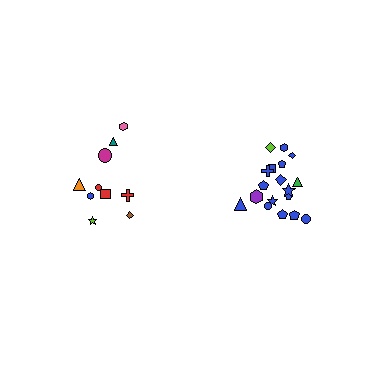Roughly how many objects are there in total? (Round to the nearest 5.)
Roughly 30 objects in total.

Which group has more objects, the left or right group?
The right group.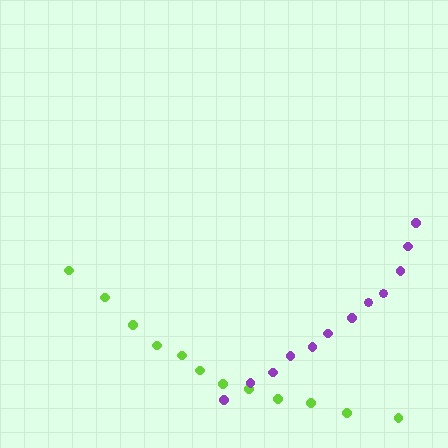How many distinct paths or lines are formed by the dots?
There are 2 distinct paths.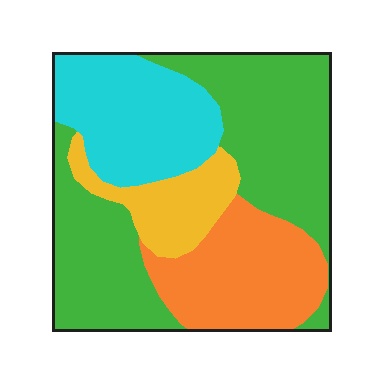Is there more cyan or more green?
Green.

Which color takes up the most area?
Green, at roughly 45%.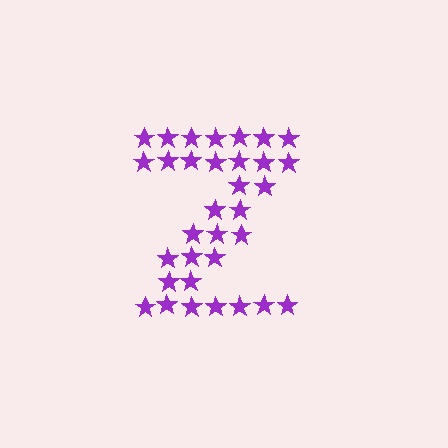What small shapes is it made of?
It is made of small stars.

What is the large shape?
The large shape is the letter Z.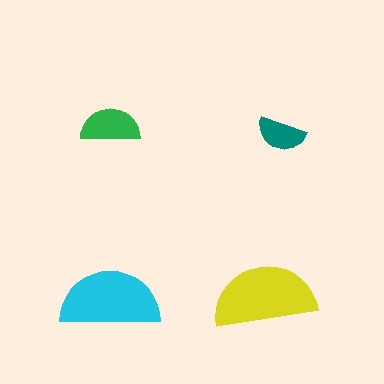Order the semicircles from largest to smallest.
the yellow one, the cyan one, the green one, the teal one.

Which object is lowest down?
The cyan semicircle is bottommost.